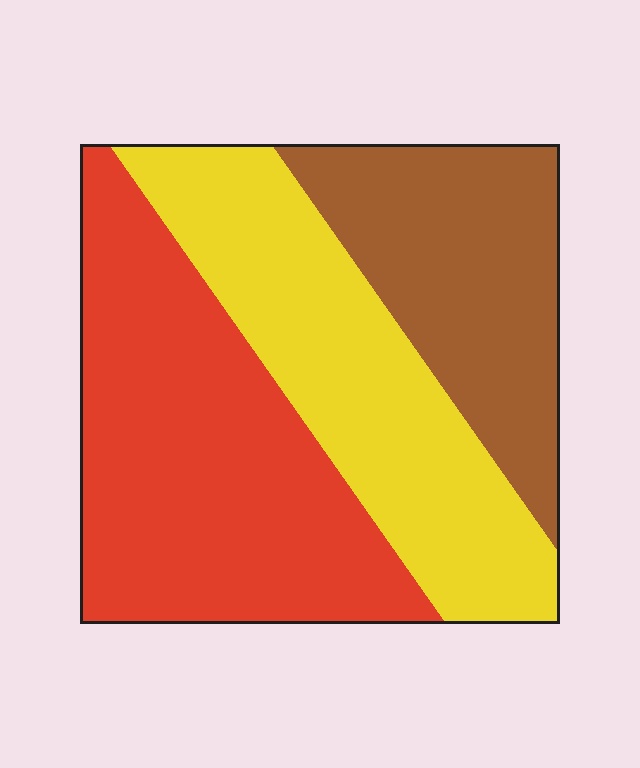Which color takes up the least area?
Brown, at roughly 25%.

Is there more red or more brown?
Red.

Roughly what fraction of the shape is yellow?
Yellow covers 33% of the shape.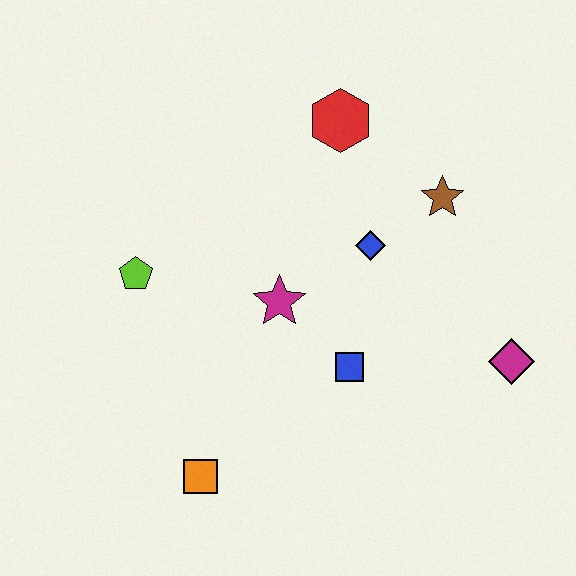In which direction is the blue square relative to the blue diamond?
The blue square is below the blue diamond.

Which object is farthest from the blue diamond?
The orange square is farthest from the blue diamond.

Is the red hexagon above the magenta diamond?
Yes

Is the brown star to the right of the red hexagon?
Yes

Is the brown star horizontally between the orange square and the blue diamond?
No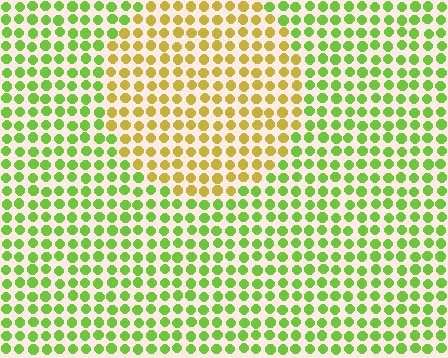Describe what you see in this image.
The image is filled with small lime elements in a uniform arrangement. A circle-shaped region is visible where the elements are tinted to a slightly different hue, forming a subtle color boundary.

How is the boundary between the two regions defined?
The boundary is defined purely by a slight shift in hue (about 47 degrees). Spacing, size, and orientation are identical on both sides.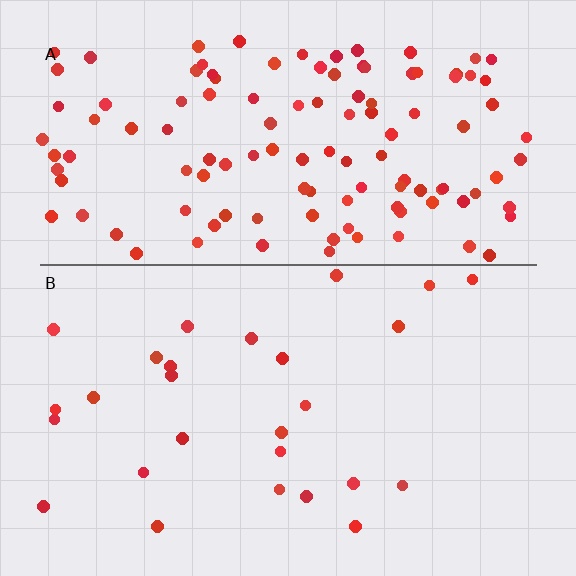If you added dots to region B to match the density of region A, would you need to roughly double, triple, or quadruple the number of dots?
Approximately quadruple.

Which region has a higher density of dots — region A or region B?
A (the top).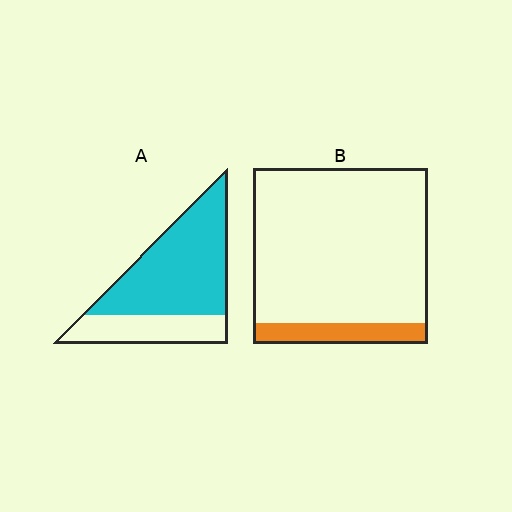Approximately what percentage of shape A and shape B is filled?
A is approximately 70% and B is approximately 10%.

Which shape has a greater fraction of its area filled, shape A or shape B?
Shape A.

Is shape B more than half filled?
No.